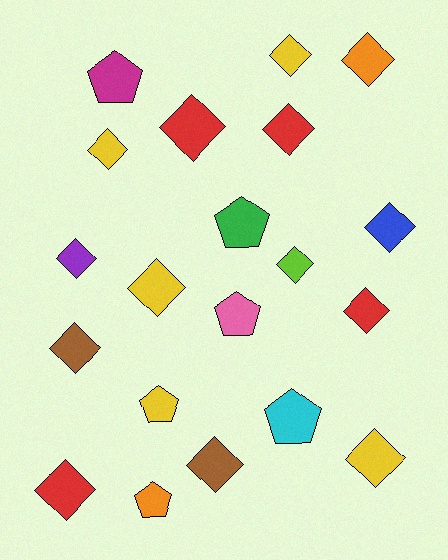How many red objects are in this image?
There are 4 red objects.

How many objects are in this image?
There are 20 objects.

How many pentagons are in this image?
There are 6 pentagons.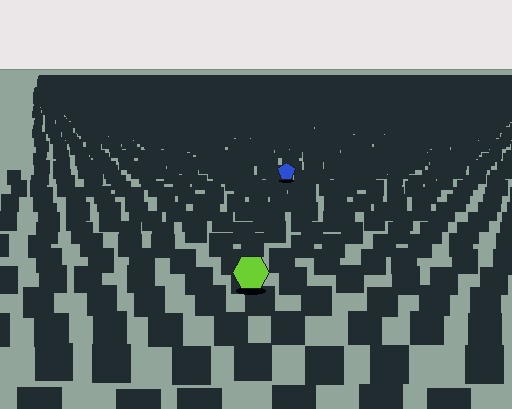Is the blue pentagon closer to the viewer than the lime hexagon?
No. The lime hexagon is closer — you can tell from the texture gradient: the ground texture is coarser near it.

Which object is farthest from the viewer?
The blue pentagon is farthest from the viewer. It appears smaller and the ground texture around it is denser.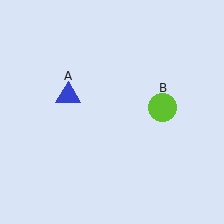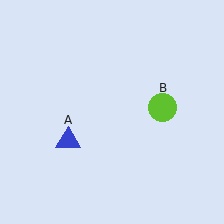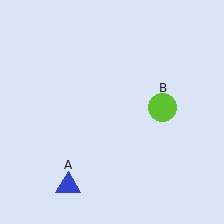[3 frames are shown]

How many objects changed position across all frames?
1 object changed position: blue triangle (object A).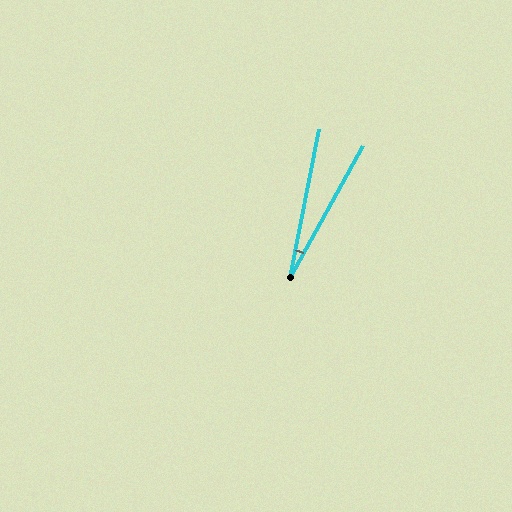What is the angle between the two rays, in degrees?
Approximately 18 degrees.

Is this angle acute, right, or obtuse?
It is acute.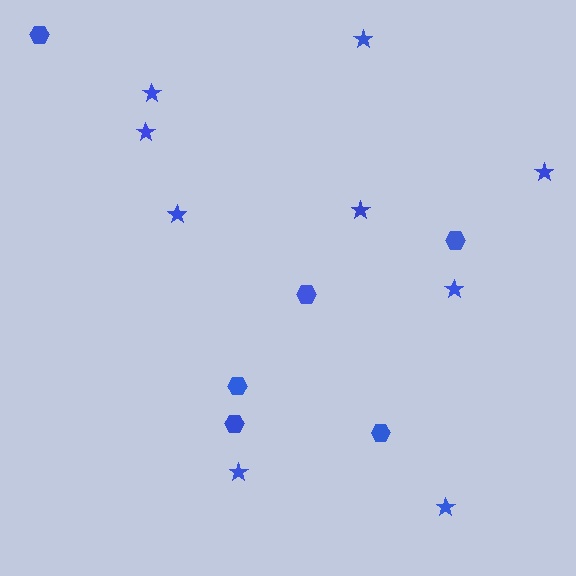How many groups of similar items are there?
There are 2 groups: one group of hexagons (6) and one group of stars (9).